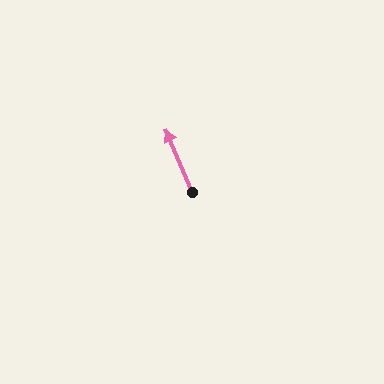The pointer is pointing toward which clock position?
Roughly 11 o'clock.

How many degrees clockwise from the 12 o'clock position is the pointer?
Approximately 337 degrees.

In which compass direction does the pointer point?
Northwest.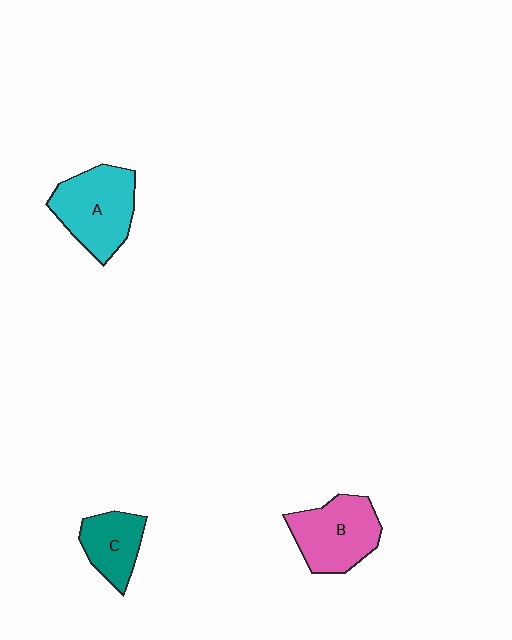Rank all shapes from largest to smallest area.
From largest to smallest: A (cyan), B (pink), C (teal).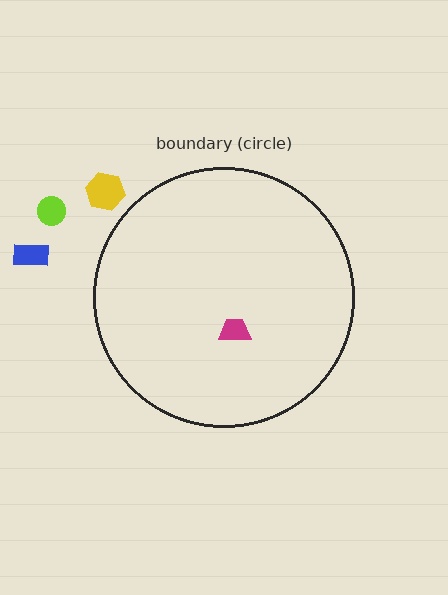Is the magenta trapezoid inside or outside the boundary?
Inside.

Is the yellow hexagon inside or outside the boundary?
Outside.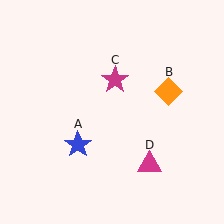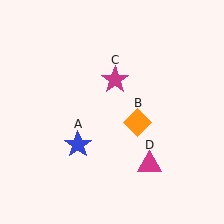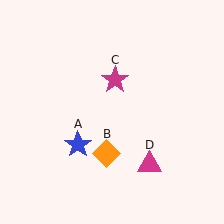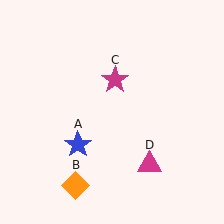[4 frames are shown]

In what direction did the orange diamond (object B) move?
The orange diamond (object B) moved down and to the left.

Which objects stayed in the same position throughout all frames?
Blue star (object A) and magenta star (object C) and magenta triangle (object D) remained stationary.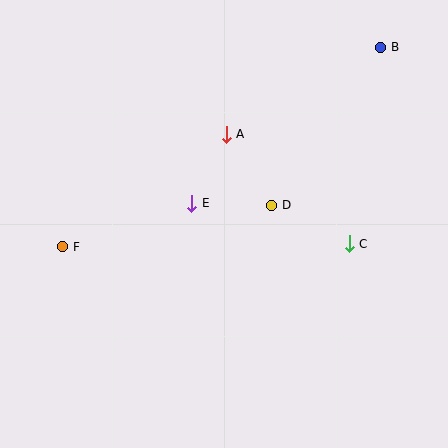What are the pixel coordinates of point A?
Point A is at (226, 134).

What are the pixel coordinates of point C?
Point C is at (349, 244).